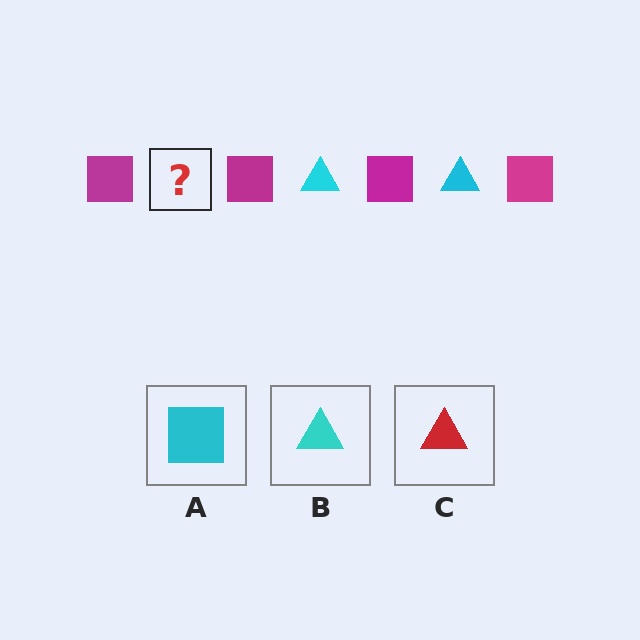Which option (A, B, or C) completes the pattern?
B.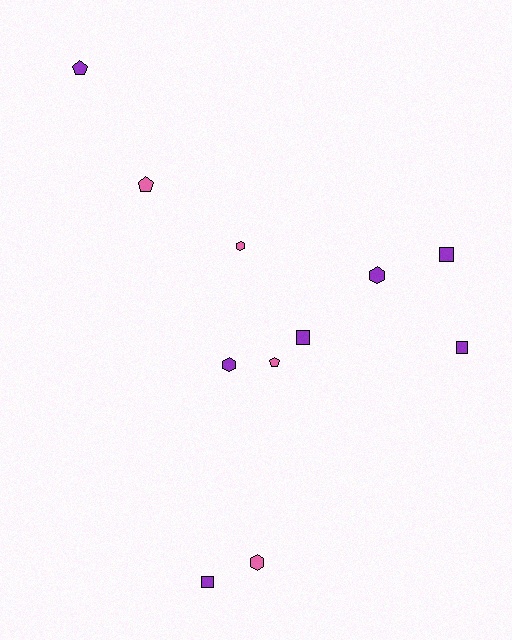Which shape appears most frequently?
Hexagon, with 4 objects.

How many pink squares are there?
There are no pink squares.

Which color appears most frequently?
Purple, with 7 objects.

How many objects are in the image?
There are 11 objects.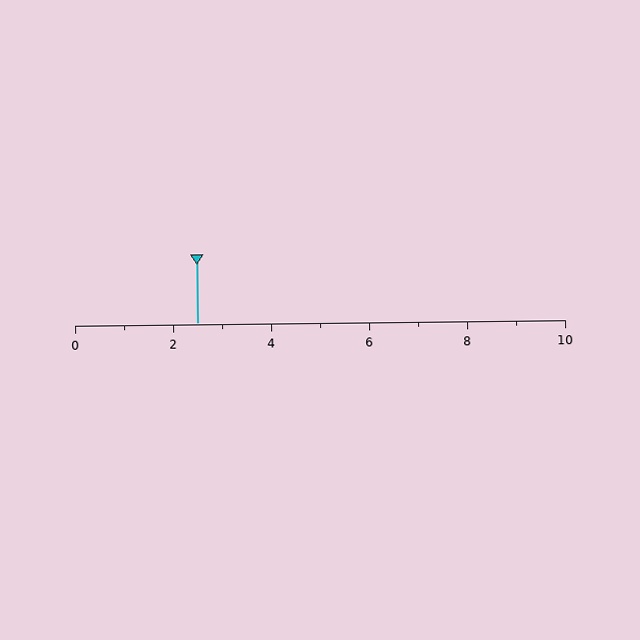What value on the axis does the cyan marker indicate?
The marker indicates approximately 2.5.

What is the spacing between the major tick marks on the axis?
The major ticks are spaced 2 apart.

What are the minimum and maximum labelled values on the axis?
The axis runs from 0 to 10.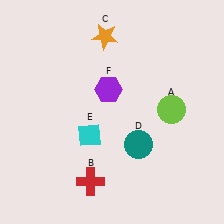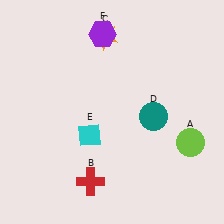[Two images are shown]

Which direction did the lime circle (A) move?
The lime circle (A) moved down.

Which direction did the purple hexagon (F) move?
The purple hexagon (F) moved up.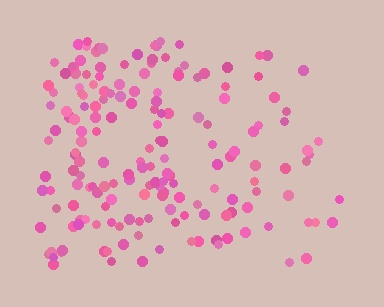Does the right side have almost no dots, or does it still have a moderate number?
Still a moderate number, just noticeably fewer than the left.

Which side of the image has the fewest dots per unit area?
The right.